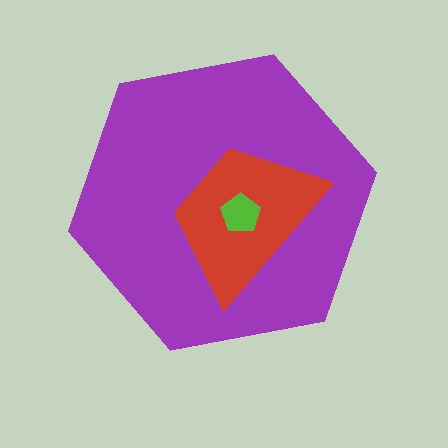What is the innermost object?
The lime pentagon.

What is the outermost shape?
The purple hexagon.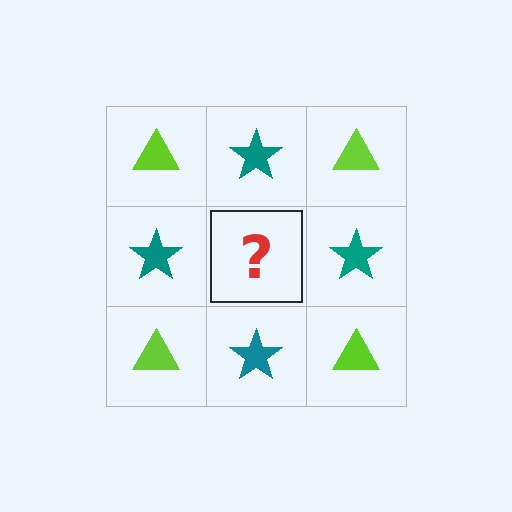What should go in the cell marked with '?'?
The missing cell should contain a lime triangle.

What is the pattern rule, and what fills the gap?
The rule is that it alternates lime triangle and teal star in a checkerboard pattern. The gap should be filled with a lime triangle.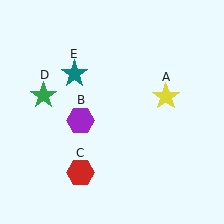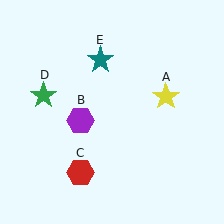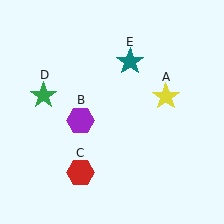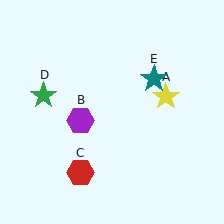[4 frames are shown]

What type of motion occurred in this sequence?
The teal star (object E) rotated clockwise around the center of the scene.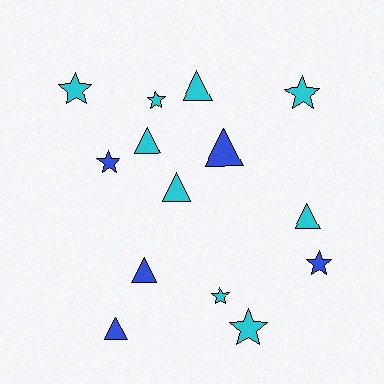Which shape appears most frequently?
Triangle, with 7 objects.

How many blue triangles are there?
There are 3 blue triangles.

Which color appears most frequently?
Cyan, with 9 objects.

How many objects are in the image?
There are 14 objects.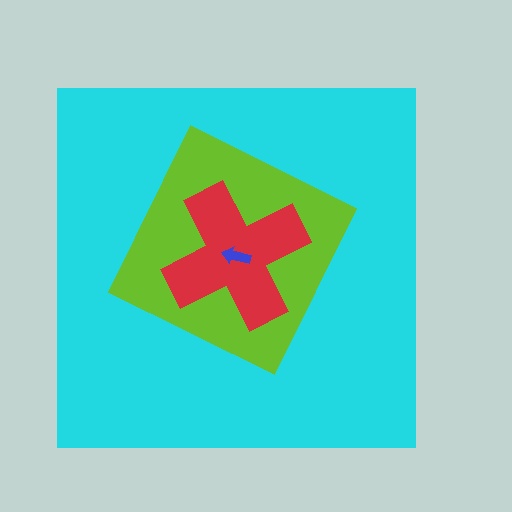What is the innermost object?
The blue arrow.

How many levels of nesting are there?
4.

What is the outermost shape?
The cyan square.